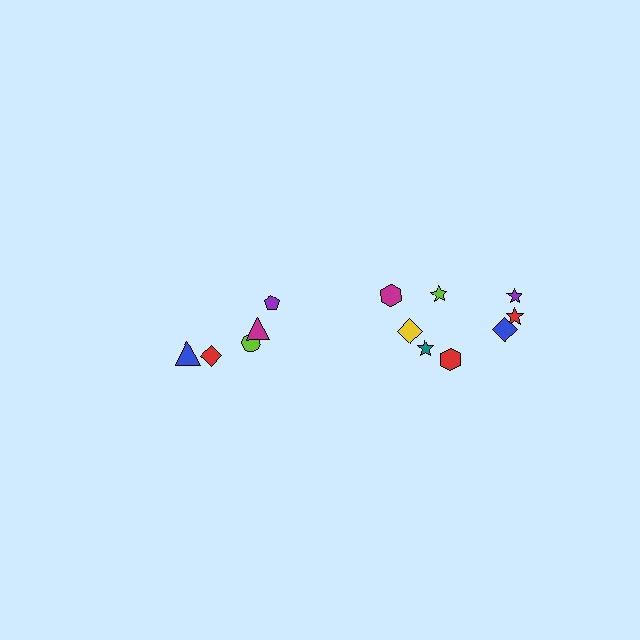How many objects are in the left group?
There are 5 objects.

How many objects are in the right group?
There are 8 objects.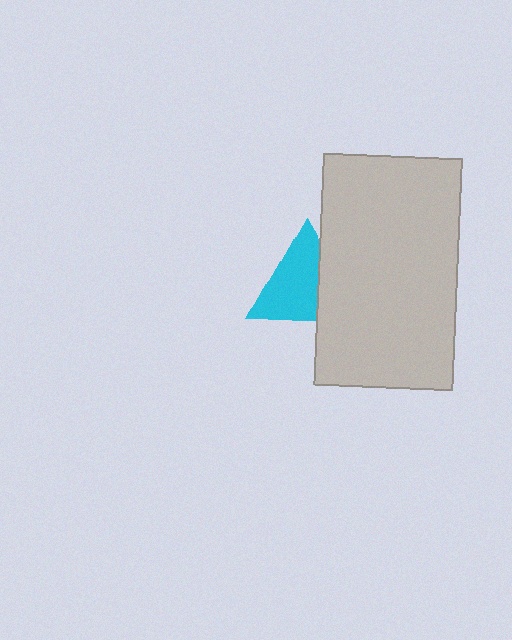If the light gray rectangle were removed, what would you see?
You would see the complete cyan triangle.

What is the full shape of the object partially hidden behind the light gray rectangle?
The partially hidden object is a cyan triangle.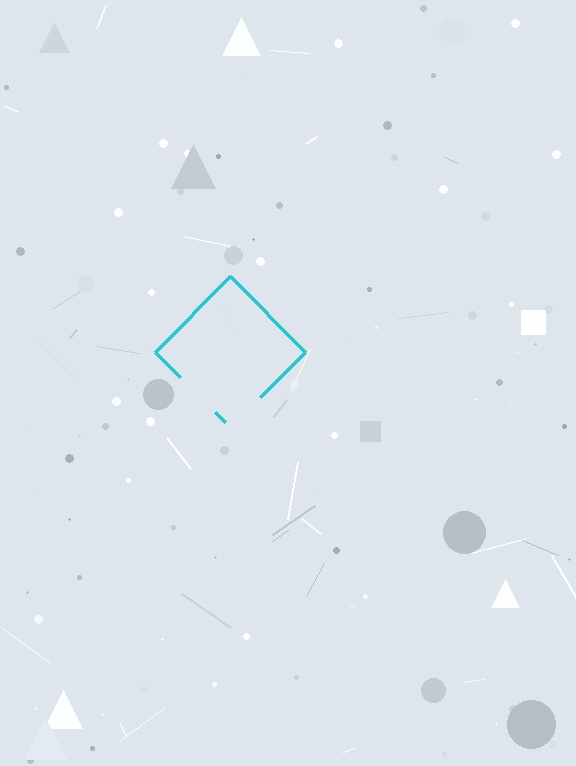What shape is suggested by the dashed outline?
The dashed outline suggests a diamond.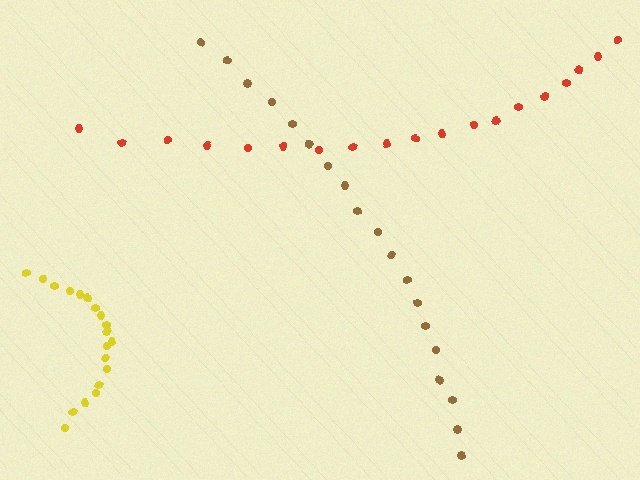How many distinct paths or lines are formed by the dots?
There are 3 distinct paths.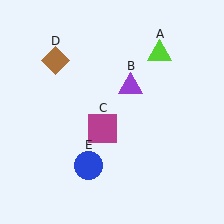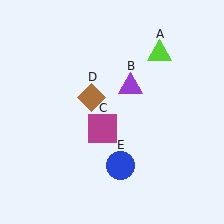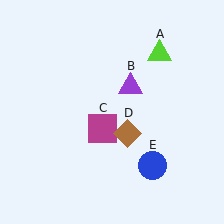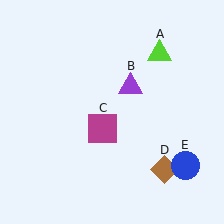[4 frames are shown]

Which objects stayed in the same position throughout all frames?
Lime triangle (object A) and purple triangle (object B) and magenta square (object C) remained stationary.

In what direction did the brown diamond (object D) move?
The brown diamond (object D) moved down and to the right.